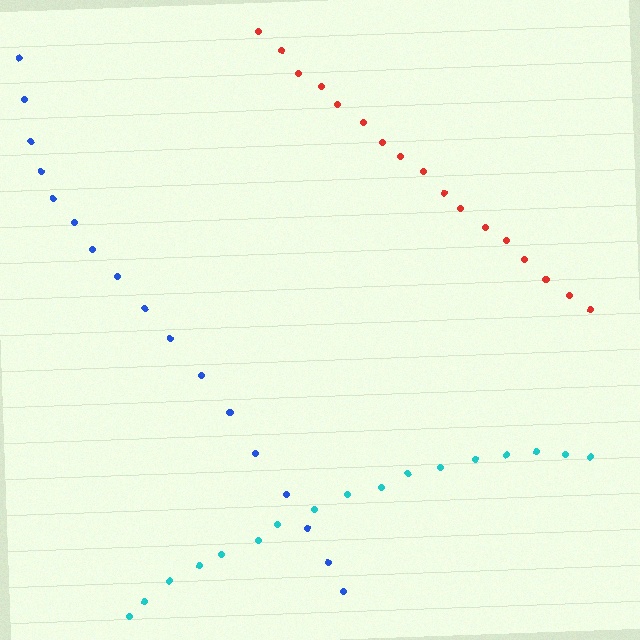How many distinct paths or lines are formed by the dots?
There are 3 distinct paths.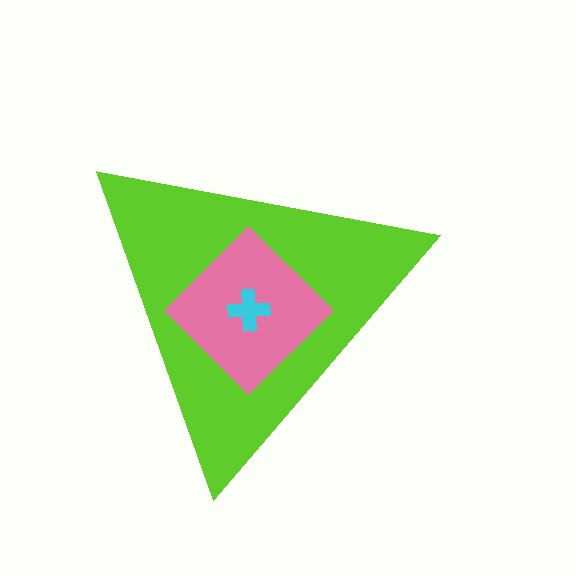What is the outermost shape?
The lime triangle.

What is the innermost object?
The cyan cross.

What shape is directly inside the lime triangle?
The pink diamond.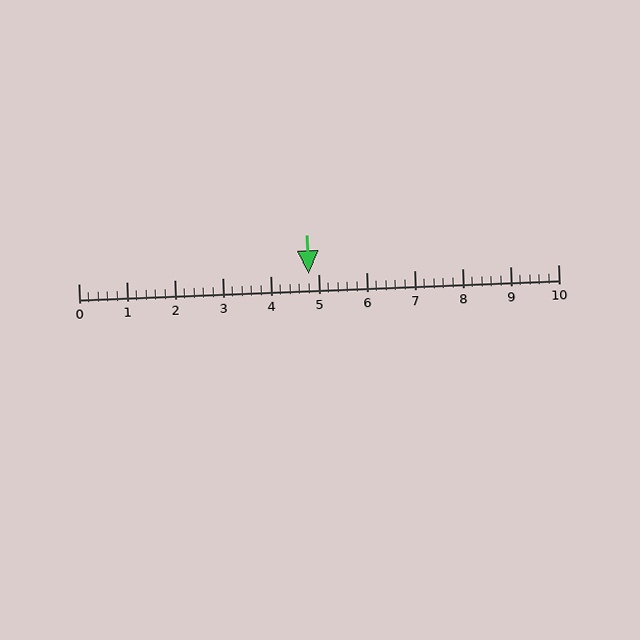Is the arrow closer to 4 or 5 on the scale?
The arrow is closer to 5.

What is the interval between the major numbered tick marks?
The major tick marks are spaced 1 units apart.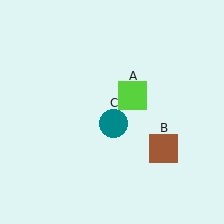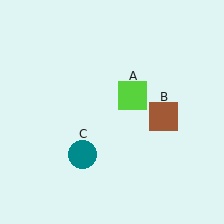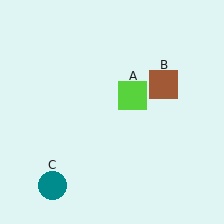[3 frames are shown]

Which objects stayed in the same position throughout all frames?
Lime square (object A) remained stationary.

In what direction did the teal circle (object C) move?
The teal circle (object C) moved down and to the left.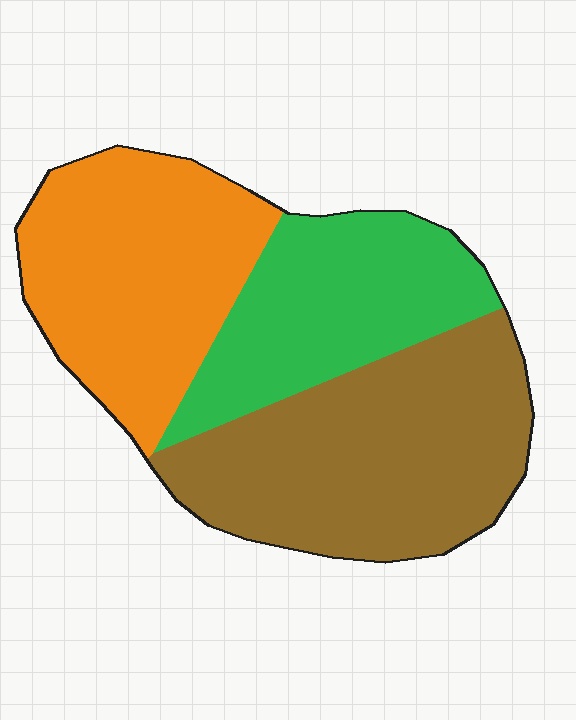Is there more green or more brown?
Brown.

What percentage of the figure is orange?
Orange takes up about one third (1/3) of the figure.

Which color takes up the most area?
Brown, at roughly 40%.